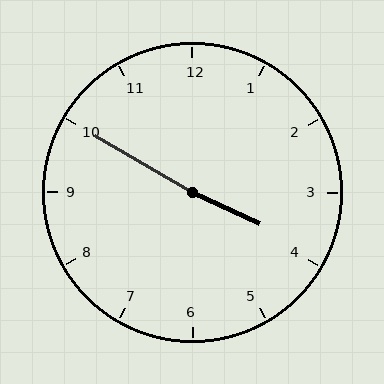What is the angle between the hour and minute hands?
Approximately 175 degrees.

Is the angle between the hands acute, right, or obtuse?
It is obtuse.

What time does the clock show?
3:50.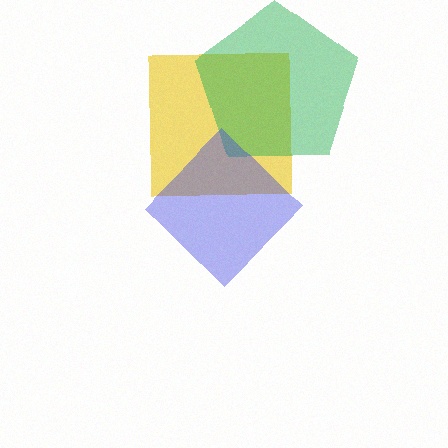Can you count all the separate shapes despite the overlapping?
Yes, there are 3 separate shapes.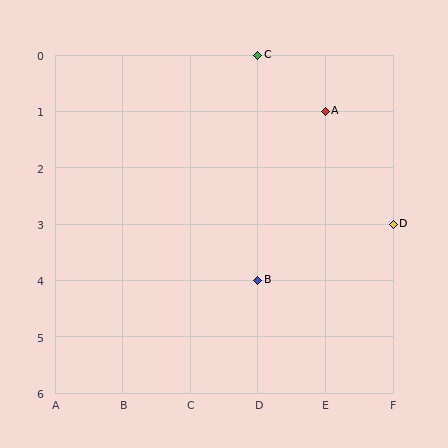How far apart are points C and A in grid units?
Points C and A are 1 column and 1 row apart (about 1.4 grid units diagonally).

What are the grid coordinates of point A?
Point A is at grid coordinates (E, 1).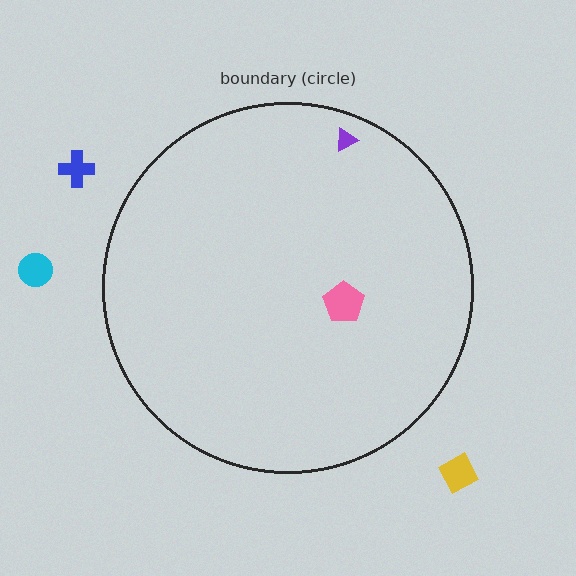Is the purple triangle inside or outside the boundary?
Inside.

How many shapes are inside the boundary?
2 inside, 3 outside.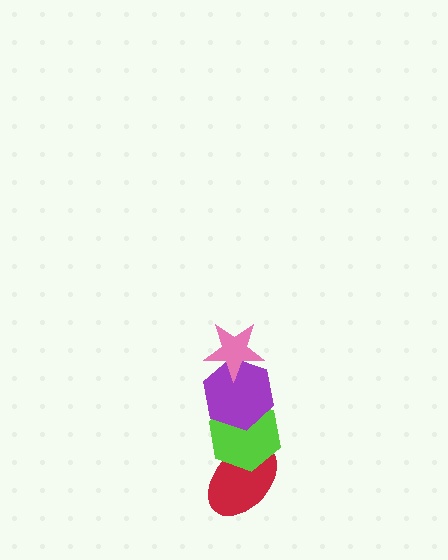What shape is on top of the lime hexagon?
The purple hexagon is on top of the lime hexagon.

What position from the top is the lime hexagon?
The lime hexagon is 3rd from the top.